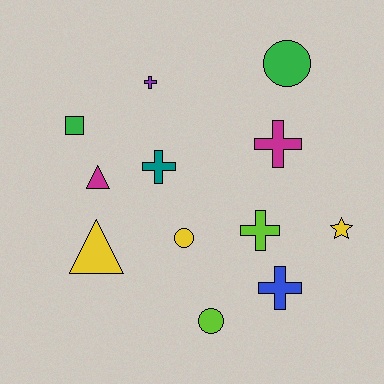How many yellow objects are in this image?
There are 3 yellow objects.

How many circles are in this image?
There are 3 circles.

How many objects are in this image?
There are 12 objects.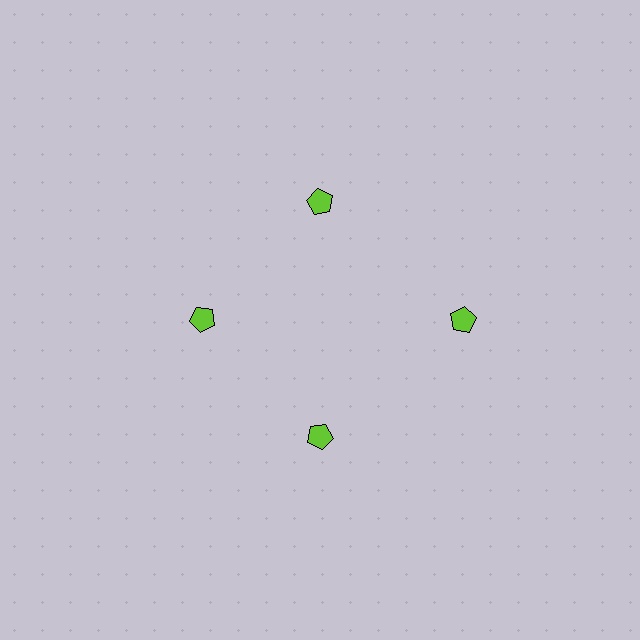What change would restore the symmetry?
The symmetry would be restored by moving it inward, back onto the ring so that all 4 pentagons sit at equal angles and equal distance from the center.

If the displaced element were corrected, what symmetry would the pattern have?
It would have 4-fold rotational symmetry — the pattern would map onto itself every 90 degrees.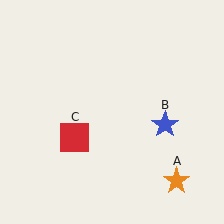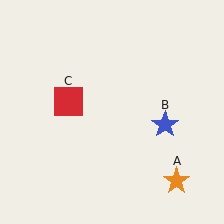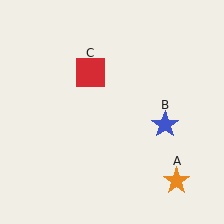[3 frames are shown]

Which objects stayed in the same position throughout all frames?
Orange star (object A) and blue star (object B) remained stationary.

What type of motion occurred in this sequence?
The red square (object C) rotated clockwise around the center of the scene.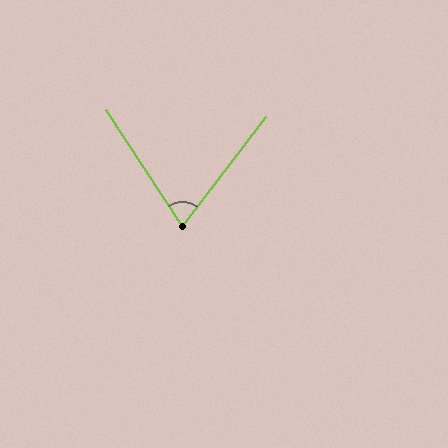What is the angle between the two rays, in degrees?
Approximately 71 degrees.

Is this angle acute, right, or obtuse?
It is acute.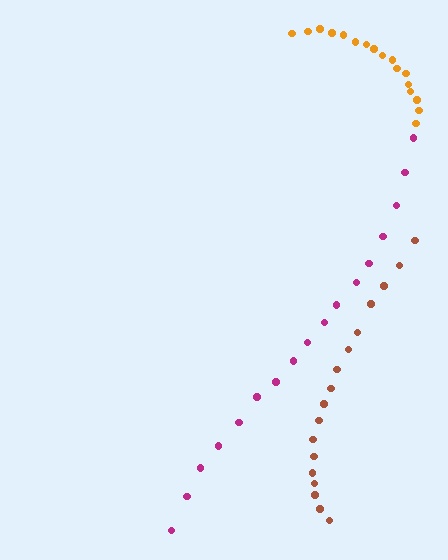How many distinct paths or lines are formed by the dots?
There are 3 distinct paths.